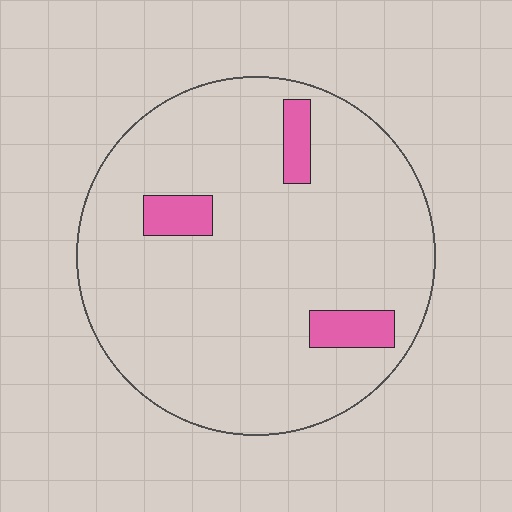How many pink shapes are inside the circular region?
3.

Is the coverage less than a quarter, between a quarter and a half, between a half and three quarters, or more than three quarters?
Less than a quarter.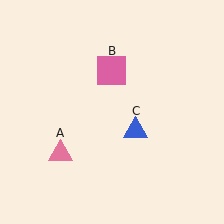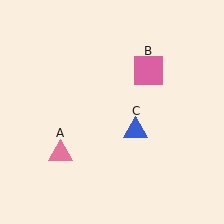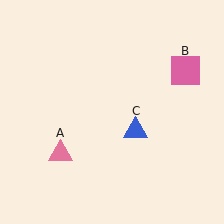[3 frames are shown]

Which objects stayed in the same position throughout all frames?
Pink triangle (object A) and blue triangle (object C) remained stationary.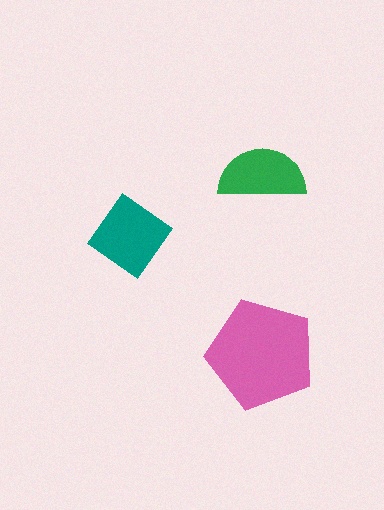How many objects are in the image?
There are 3 objects in the image.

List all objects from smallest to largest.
The green semicircle, the teal diamond, the pink pentagon.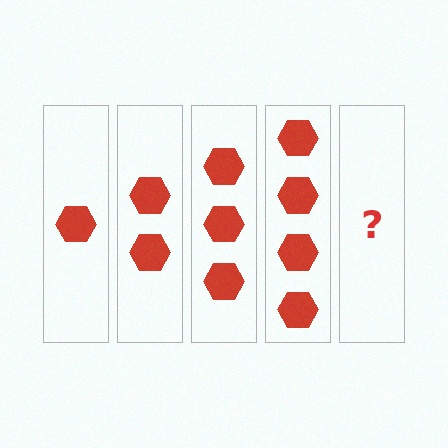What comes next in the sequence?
The next element should be 5 hexagons.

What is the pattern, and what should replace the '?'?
The pattern is that each step adds one more hexagon. The '?' should be 5 hexagons.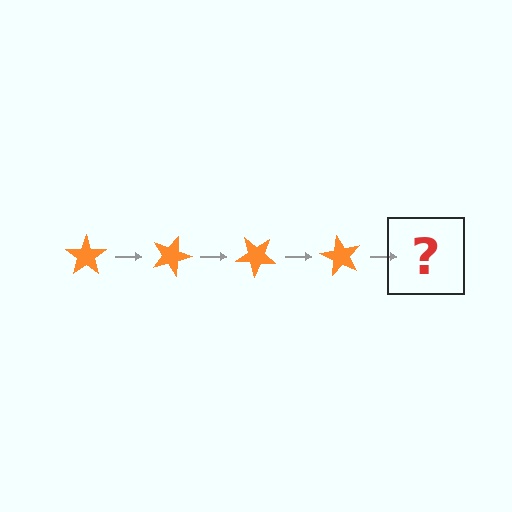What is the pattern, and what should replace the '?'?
The pattern is that the star rotates 20 degrees each step. The '?' should be an orange star rotated 80 degrees.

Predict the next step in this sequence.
The next step is an orange star rotated 80 degrees.